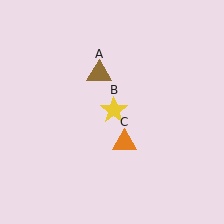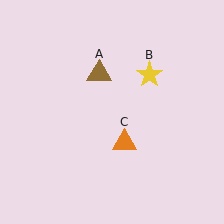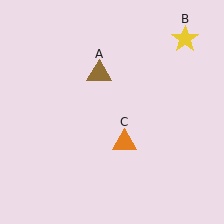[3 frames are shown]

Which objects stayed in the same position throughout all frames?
Brown triangle (object A) and orange triangle (object C) remained stationary.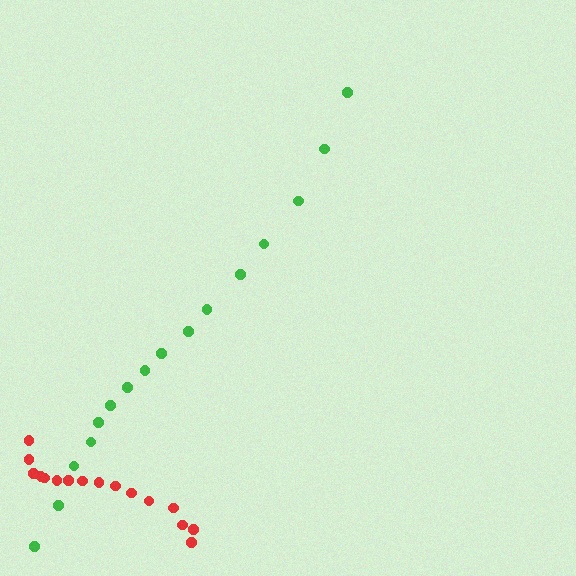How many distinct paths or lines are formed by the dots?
There are 2 distinct paths.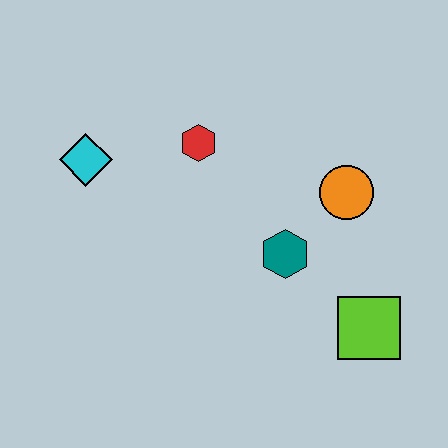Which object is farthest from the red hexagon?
The lime square is farthest from the red hexagon.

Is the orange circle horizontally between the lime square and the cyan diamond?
Yes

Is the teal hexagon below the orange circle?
Yes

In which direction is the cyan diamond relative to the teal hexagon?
The cyan diamond is to the left of the teal hexagon.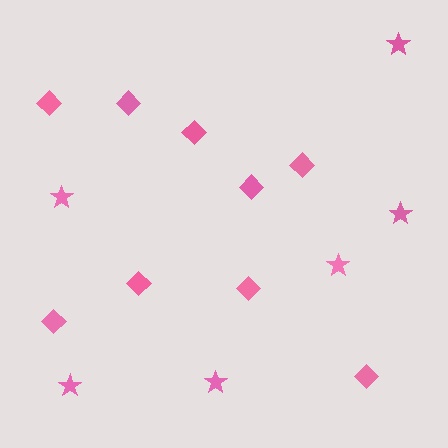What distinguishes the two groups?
There are 2 groups: one group of stars (6) and one group of diamonds (9).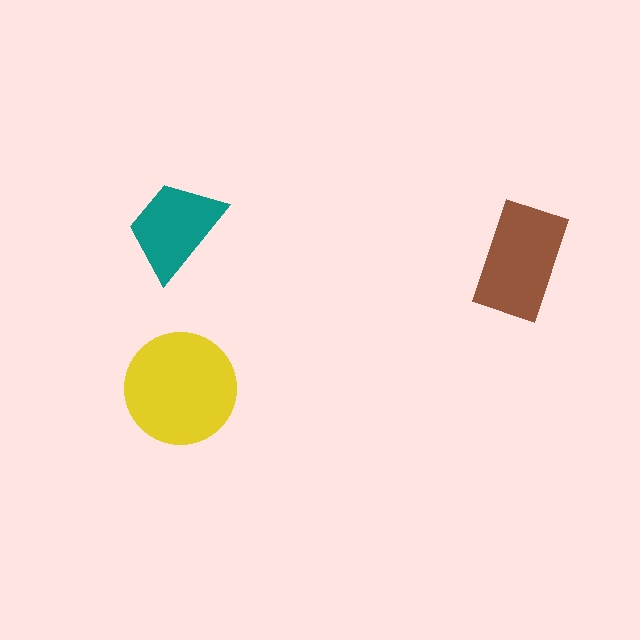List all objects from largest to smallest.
The yellow circle, the brown rectangle, the teal trapezoid.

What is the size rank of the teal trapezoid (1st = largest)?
3rd.